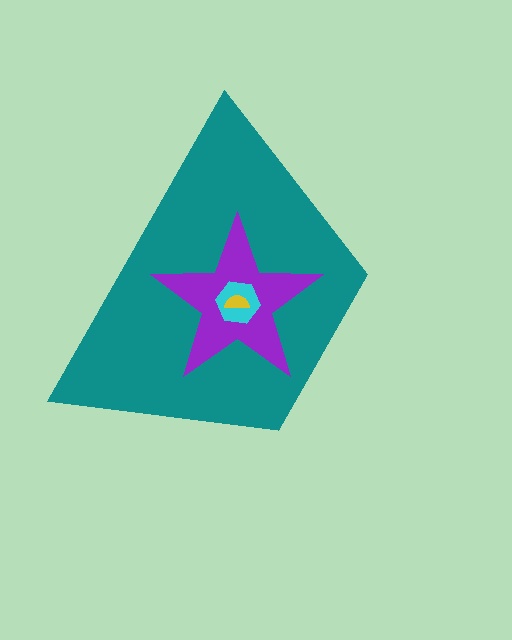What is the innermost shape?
The yellow semicircle.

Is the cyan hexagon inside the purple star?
Yes.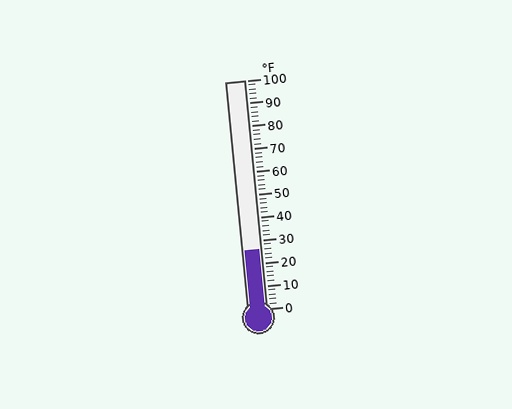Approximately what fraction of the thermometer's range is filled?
The thermometer is filled to approximately 25% of its range.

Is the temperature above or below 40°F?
The temperature is below 40°F.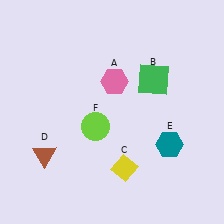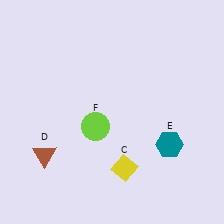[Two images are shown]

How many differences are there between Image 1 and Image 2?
There are 2 differences between the two images.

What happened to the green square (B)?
The green square (B) was removed in Image 2. It was in the top-right area of Image 1.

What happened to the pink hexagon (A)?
The pink hexagon (A) was removed in Image 2. It was in the top-right area of Image 1.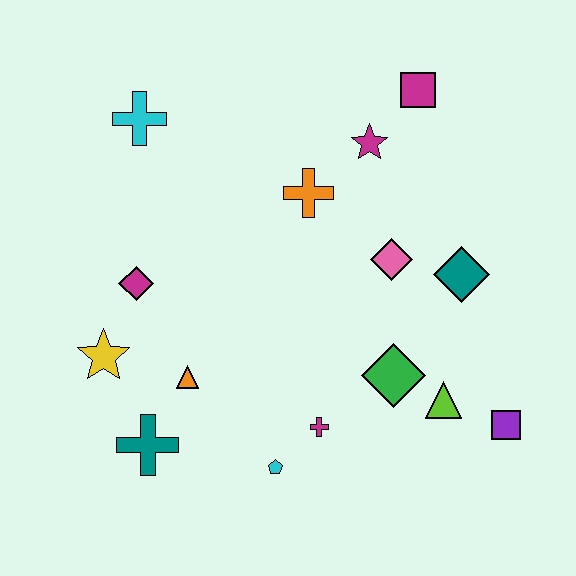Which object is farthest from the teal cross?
The magenta square is farthest from the teal cross.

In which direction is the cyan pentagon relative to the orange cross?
The cyan pentagon is below the orange cross.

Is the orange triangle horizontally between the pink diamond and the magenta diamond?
Yes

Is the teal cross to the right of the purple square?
No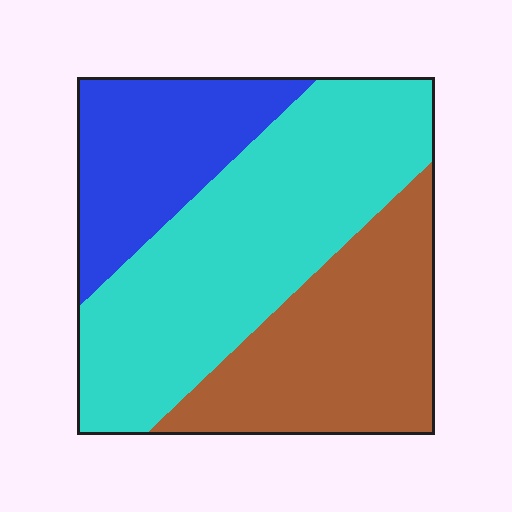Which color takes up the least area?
Blue, at roughly 20%.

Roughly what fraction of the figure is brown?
Brown covers about 30% of the figure.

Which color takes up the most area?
Cyan, at roughly 45%.